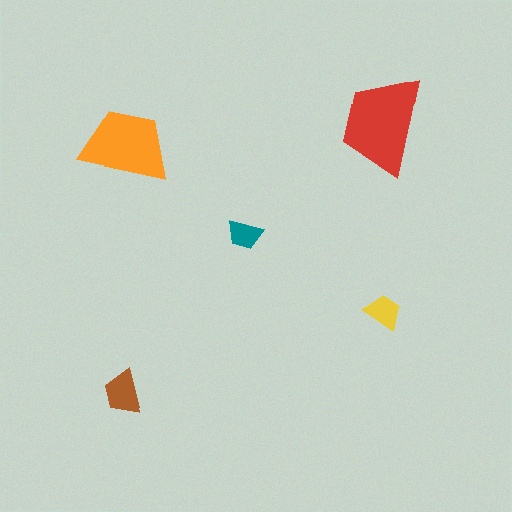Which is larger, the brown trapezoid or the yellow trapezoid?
The brown one.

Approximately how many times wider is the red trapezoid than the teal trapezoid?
About 3 times wider.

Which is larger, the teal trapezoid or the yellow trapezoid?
The yellow one.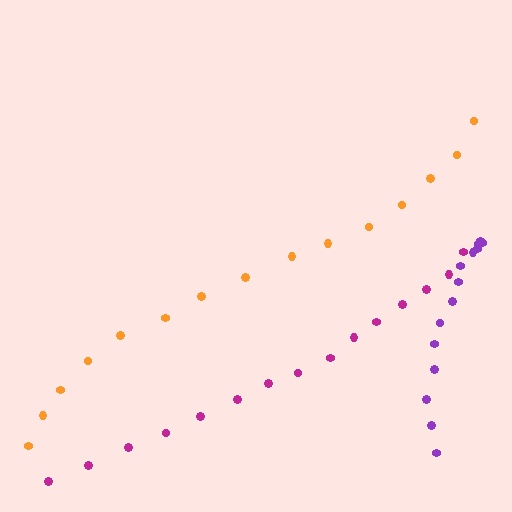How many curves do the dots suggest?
There are 3 distinct paths.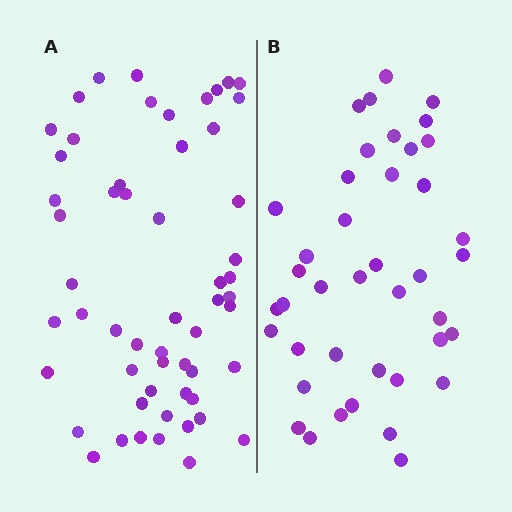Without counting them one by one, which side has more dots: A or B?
Region A (the left region) has more dots.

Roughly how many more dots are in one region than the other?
Region A has approximately 15 more dots than region B.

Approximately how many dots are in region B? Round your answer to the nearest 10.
About 40 dots. (The exact count is 41, which rounds to 40.)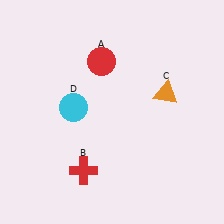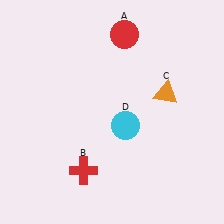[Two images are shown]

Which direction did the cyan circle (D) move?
The cyan circle (D) moved right.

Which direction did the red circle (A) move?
The red circle (A) moved up.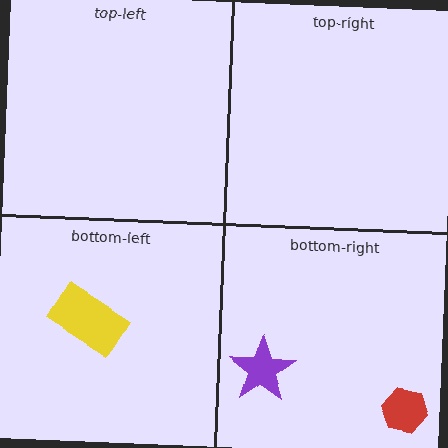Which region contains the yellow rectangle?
The bottom-left region.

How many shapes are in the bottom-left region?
1.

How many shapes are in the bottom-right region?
2.